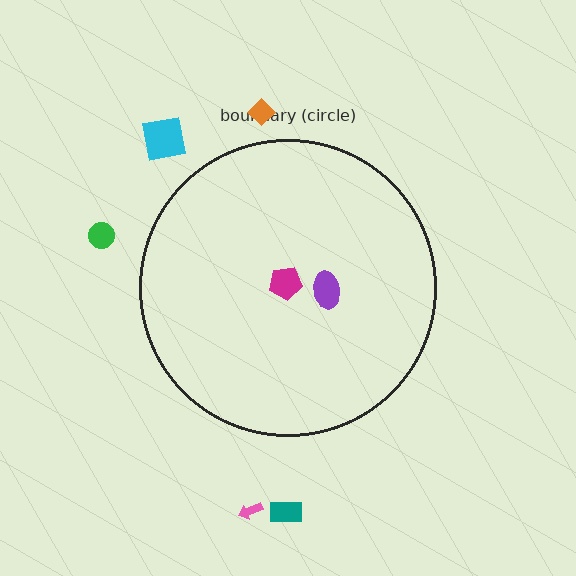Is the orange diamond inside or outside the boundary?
Outside.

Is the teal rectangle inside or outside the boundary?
Outside.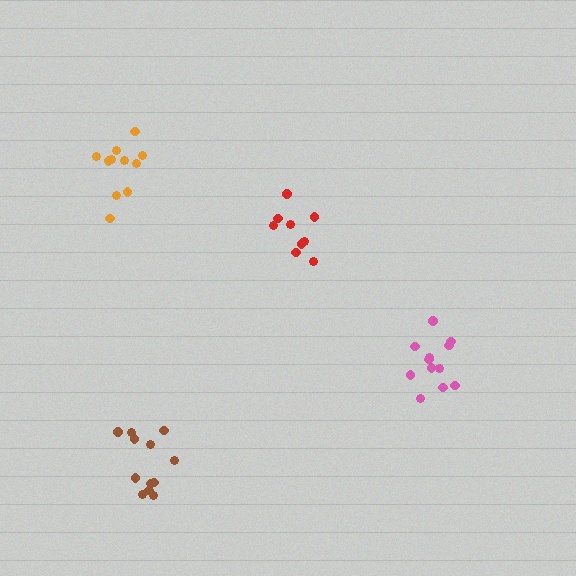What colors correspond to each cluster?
The clusters are colored: orange, red, pink, brown.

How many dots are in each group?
Group 1: 11 dots, Group 2: 9 dots, Group 3: 12 dots, Group 4: 12 dots (44 total).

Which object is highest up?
The orange cluster is topmost.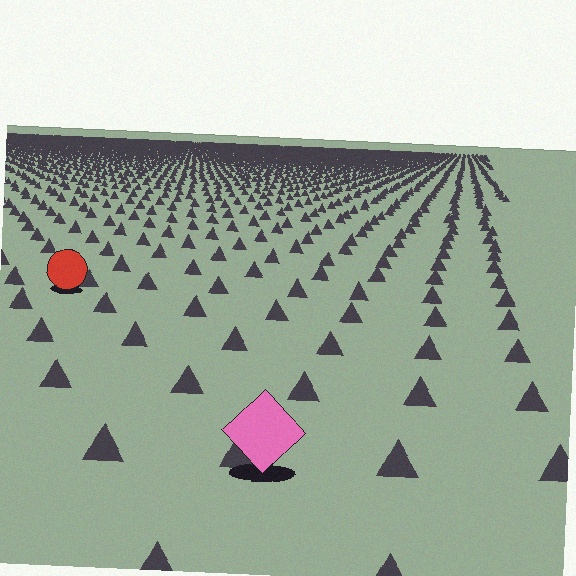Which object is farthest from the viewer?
The red circle is farthest from the viewer. It appears smaller and the ground texture around it is denser.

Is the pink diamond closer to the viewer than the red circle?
Yes. The pink diamond is closer — you can tell from the texture gradient: the ground texture is coarser near it.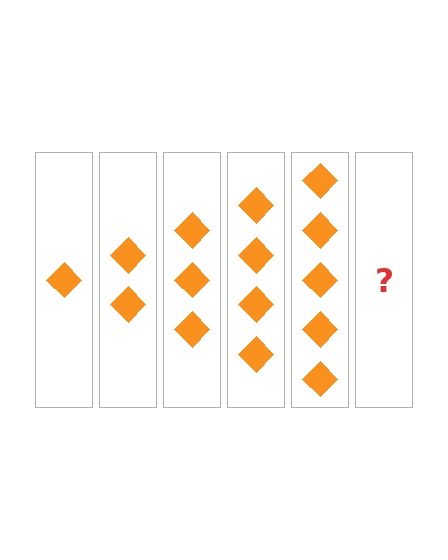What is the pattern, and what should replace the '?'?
The pattern is that each step adds one more diamond. The '?' should be 6 diamonds.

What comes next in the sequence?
The next element should be 6 diamonds.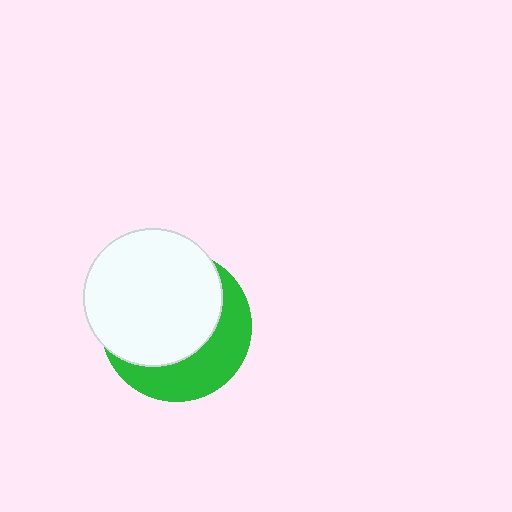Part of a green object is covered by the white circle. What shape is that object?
It is a circle.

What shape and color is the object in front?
The object in front is a white circle.